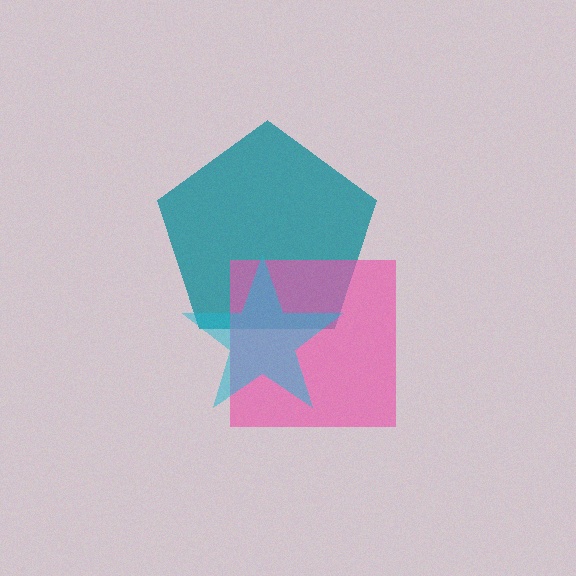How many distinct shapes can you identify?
There are 3 distinct shapes: a teal pentagon, a pink square, a cyan star.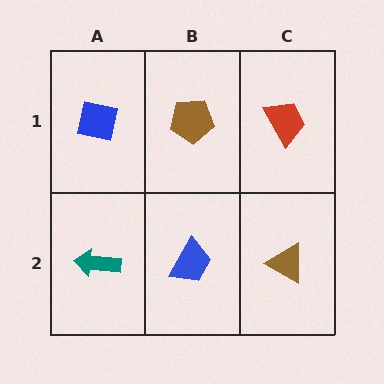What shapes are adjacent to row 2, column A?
A blue square (row 1, column A), a blue trapezoid (row 2, column B).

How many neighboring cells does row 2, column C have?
2.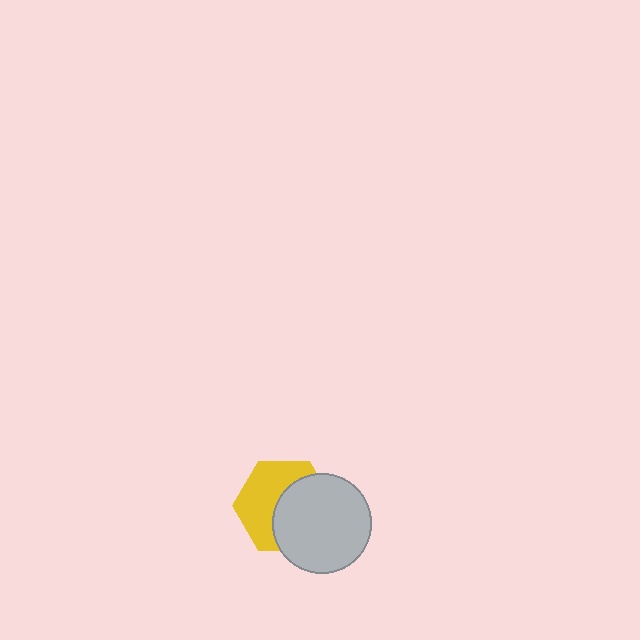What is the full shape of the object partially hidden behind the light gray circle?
The partially hidden object is a yellow hexagon.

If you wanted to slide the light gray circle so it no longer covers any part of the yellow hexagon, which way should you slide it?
Slide it toward the lower-right — that is the most direct way to separate the two shapes.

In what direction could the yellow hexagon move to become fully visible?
The yellow hexagon could move toward the upper-left. That would shift it out from behind the light gray circle entirely.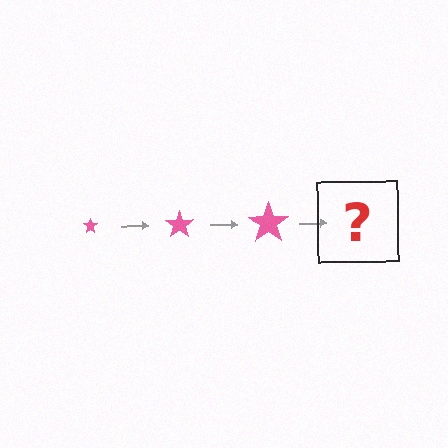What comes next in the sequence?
The next element should be a pink star, larger than the previous one.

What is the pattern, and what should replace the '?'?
The pattern is that the star gets progressively larger each step. The '?' should be a pink star, larger than the previous one.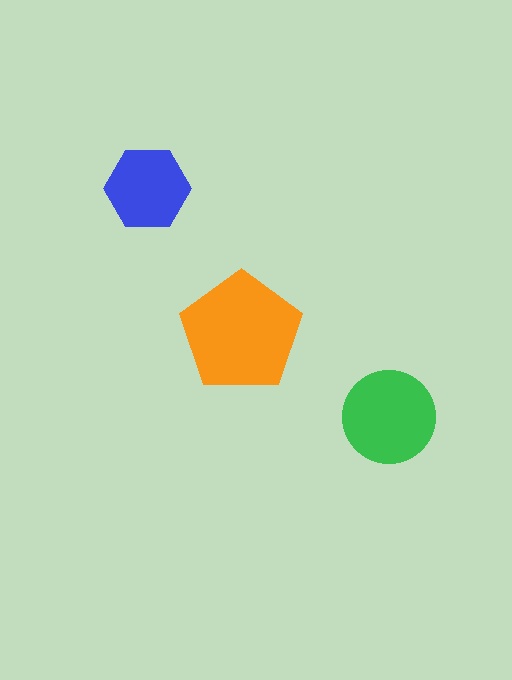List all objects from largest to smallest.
The orange pentagon, the green circle, the blue hexagon.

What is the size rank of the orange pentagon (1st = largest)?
1st.